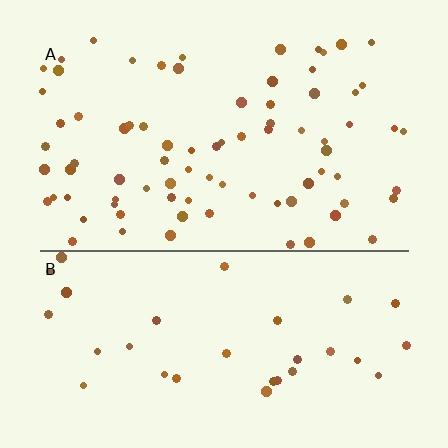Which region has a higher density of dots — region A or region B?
A (the top).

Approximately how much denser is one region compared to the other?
Approximately 2.4× — region A over region B.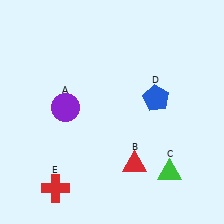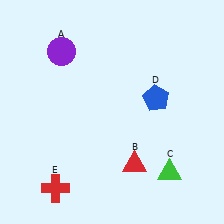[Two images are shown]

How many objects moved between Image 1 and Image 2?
1 object moved between the two images.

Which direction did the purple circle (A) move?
The purple circle (A) moved up.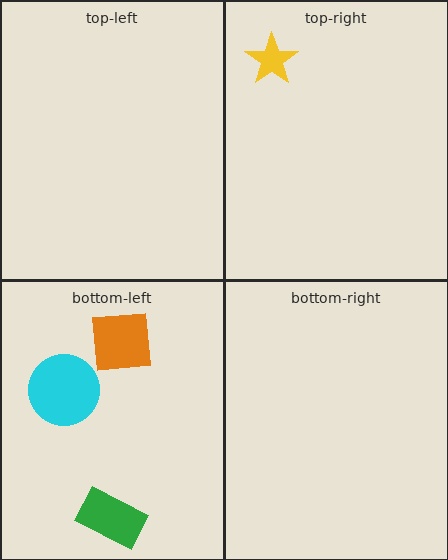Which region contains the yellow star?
The top-right region.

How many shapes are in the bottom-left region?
3.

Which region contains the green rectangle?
The bottom-left region.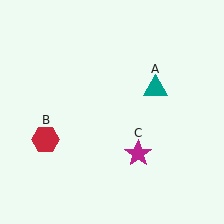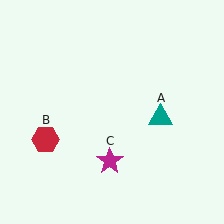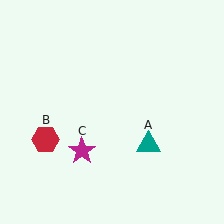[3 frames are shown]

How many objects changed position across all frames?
2 objects changed position: teal triangle (object A), magenta star (object C).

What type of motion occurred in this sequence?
The teal triangle (object A), magenta star (object C) rotated clockwise around the center of the scene.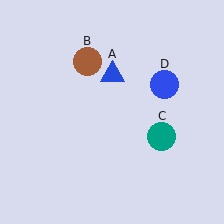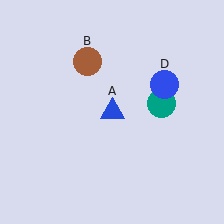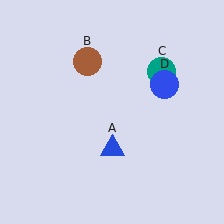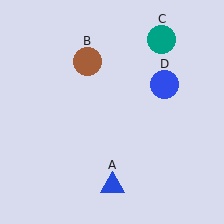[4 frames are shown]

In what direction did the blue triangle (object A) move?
The blue triangle (object A) moved down.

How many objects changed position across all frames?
2 objects changed position: blue triangle (object A), teal circle (object C).